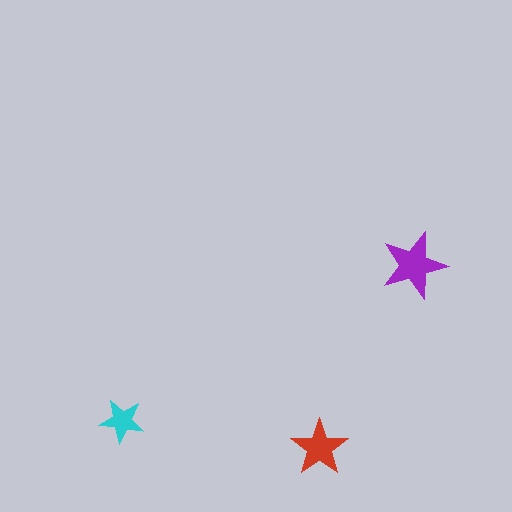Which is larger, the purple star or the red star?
The purple one.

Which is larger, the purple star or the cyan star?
The purple one.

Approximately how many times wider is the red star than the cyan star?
About 1.5 times wider.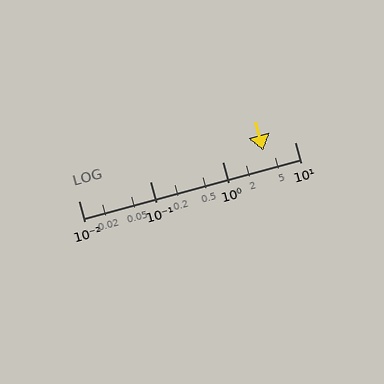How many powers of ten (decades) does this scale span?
The scale spans 3 decades, from 0.01 to 10.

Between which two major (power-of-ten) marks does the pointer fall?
The pointer is between 1 and 10.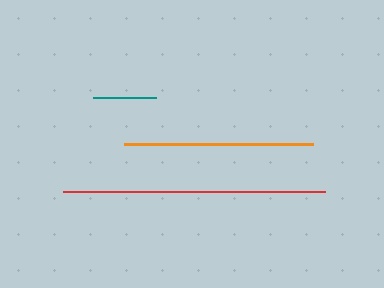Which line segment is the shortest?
The teal line is the shortest at approximately 64 pixels.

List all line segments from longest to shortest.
From longest to shortest: red, orange, teal.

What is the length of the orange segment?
The orange segment is approximately 189 pixels long.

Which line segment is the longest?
The red line is the longest at approximately 262 pixels.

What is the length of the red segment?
The red segment is approximately 262 pixels long.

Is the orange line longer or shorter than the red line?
The red line is longer than the orange line.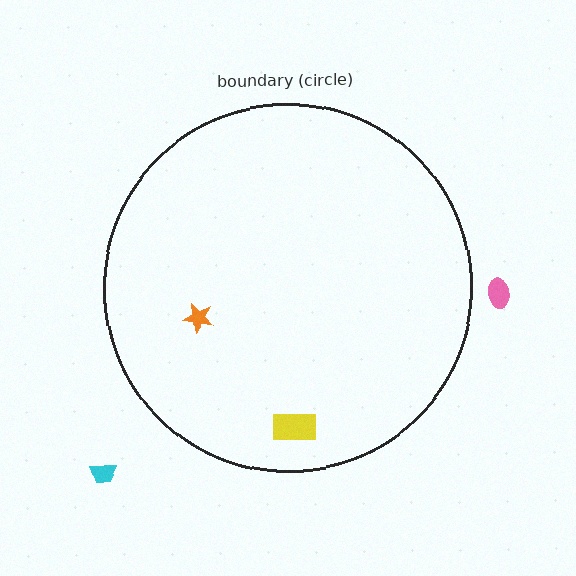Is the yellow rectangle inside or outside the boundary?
Inside.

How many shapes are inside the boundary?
2 inside, 2 outside.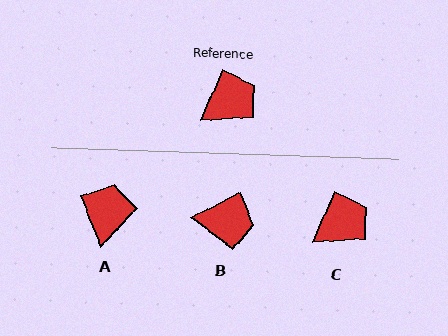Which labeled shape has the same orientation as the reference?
C.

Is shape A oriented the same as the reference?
No, it is off by about 45 degrees.